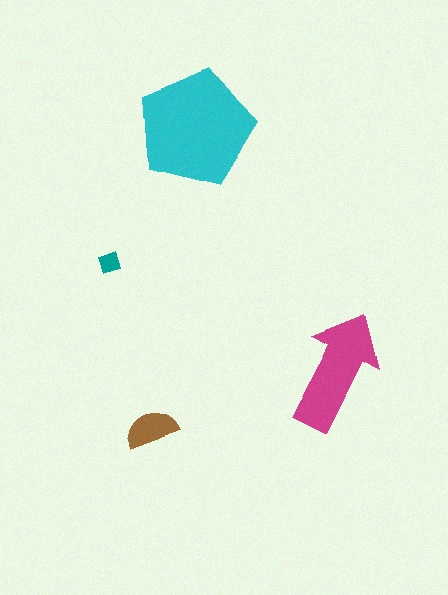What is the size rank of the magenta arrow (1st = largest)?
2nd.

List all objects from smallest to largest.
The teal diamond, the brown semicircle, the magenta arrow, the cyan pentagon.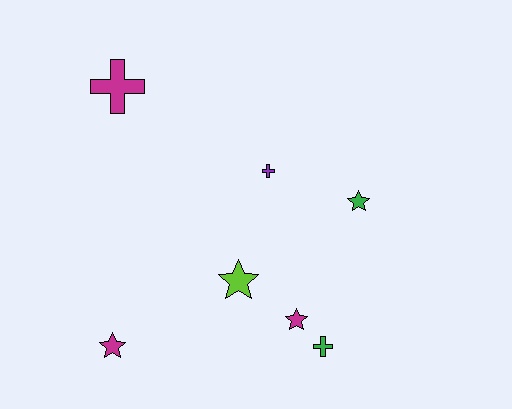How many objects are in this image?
There are 7 objects.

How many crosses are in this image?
There are 3 crosses.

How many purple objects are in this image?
There is 1 purple object.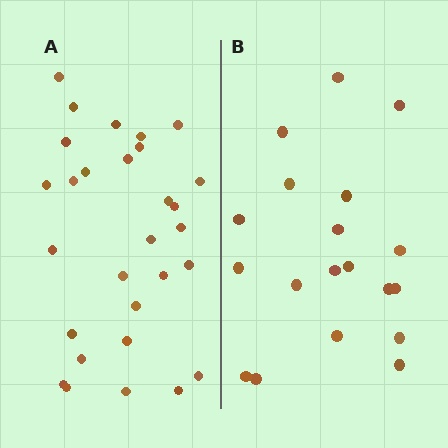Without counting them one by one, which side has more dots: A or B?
Region A (the left region) has more dots.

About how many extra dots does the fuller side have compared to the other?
Region A has roughly 10 or so more dots than region B.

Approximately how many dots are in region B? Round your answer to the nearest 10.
About 20 dots. (The exact count is 19, which rounds to 20.)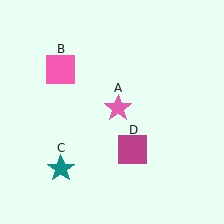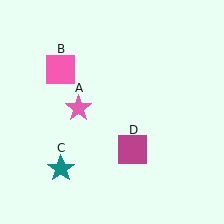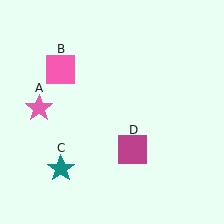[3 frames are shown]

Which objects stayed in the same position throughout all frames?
Pink square (object B) and teal star (object C) and magenta square (object D) remained stationary.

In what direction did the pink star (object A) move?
The pink star (object A) moved left.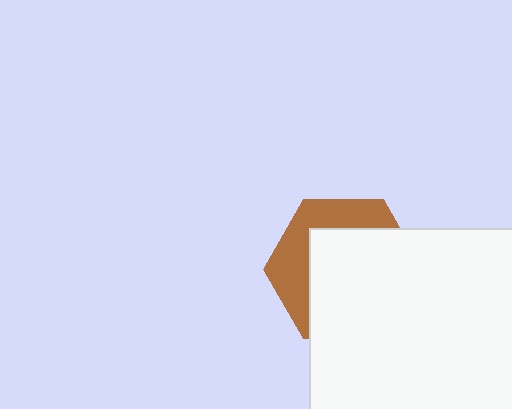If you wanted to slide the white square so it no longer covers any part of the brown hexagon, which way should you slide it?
Slide it toward the lower-right — that is the most direct way to separate the two shapes.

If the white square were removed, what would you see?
You would see the complete brown hexagon.